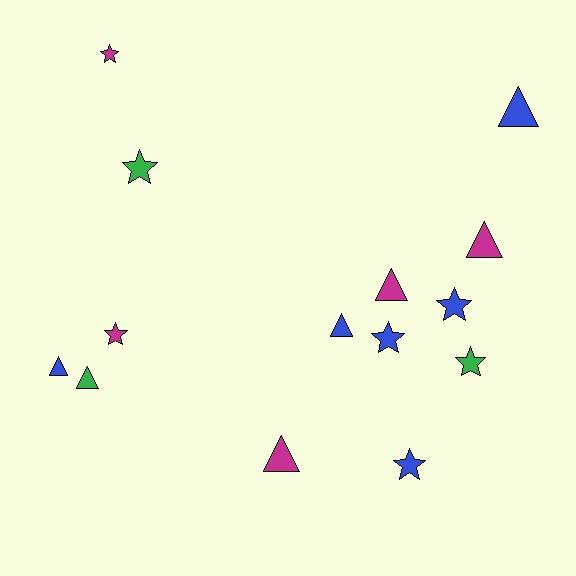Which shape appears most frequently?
Triangle, with 7 objects.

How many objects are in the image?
There are 14 objects.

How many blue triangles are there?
There are 3 blue triangles.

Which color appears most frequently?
Blue, with 6 objects.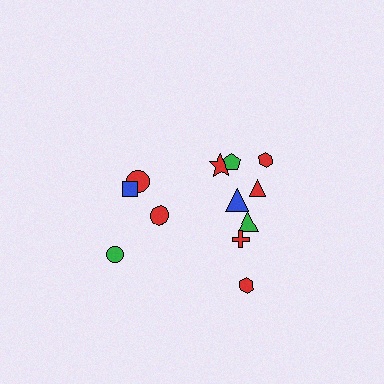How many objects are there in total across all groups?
There are 12 objects.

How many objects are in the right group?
There are 8 objects.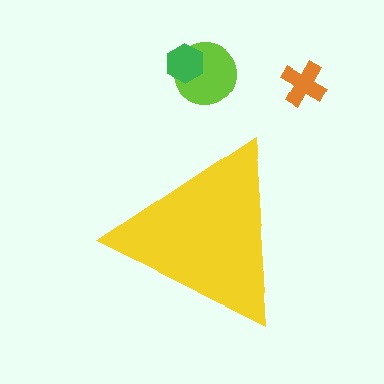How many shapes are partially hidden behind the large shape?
0 shapes are partially hidden.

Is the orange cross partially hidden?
No, the orange cross is fully visible.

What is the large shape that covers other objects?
A yellow triangle.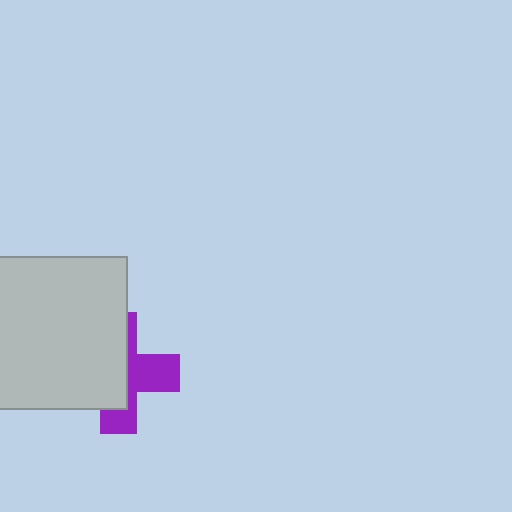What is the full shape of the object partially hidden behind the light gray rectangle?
The partially hidden object is a purple cross.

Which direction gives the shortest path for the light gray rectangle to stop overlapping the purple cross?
Moving left gives the shortest separation.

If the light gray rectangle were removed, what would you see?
You would see the complete purple cross.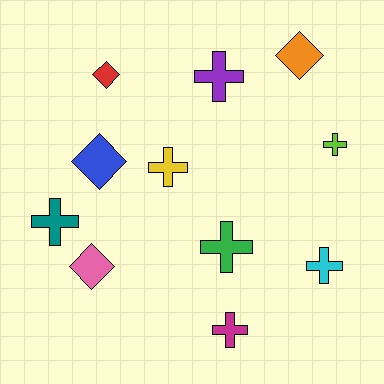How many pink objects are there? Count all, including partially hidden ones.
There is 1 pink object.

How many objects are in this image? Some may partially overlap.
There are 11 objects.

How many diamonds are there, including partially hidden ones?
There are 4 diamonds.